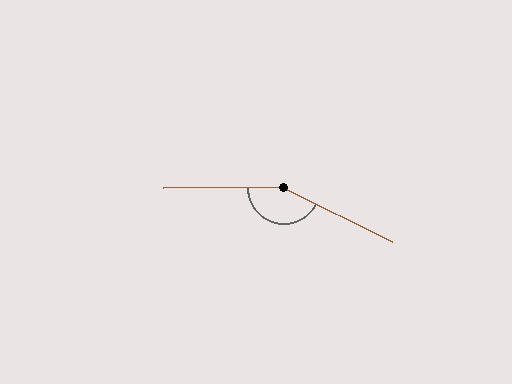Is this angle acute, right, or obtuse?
It is obtuse.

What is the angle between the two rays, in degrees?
Approximately 153 degrees.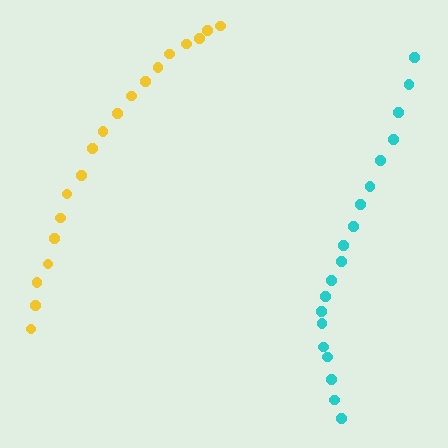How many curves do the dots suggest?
There are 2 distinct paths.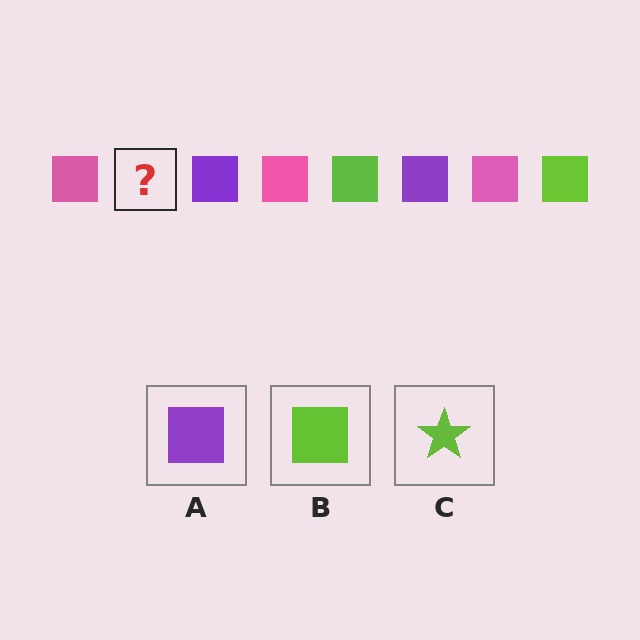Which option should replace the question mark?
Option B.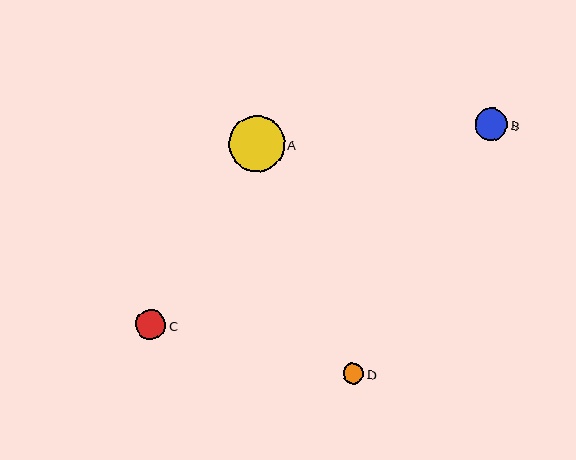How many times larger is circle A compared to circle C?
Circle A is approximately 1.9 times the size of circle C.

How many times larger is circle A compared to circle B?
Circle A is approximately 1.7 times the size of circle B.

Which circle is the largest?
Circle A is the largest with a size of approximately 56 pixels.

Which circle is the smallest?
Circle D is the smallest with a size of approximately 20 pixels.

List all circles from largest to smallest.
From largest to smallest: A, B, C, D.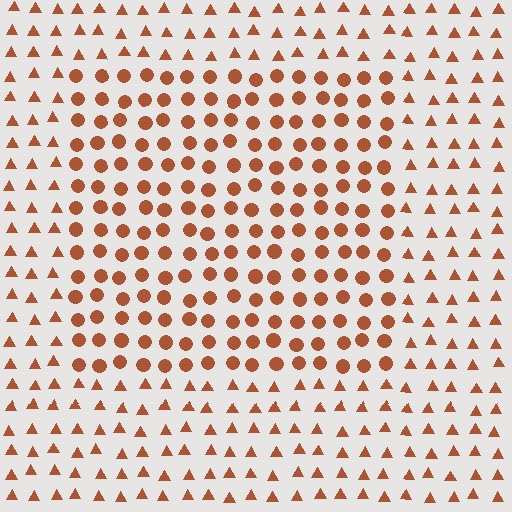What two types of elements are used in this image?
The image uses circles inside the rectangle region and triangles outside it.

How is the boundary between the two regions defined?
The boundary is defined by a change in element shape: circles inside vs. triangles outside. All elements share the same color and spacing.